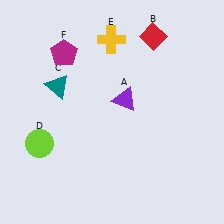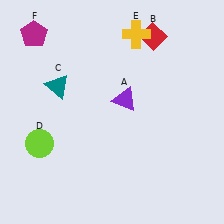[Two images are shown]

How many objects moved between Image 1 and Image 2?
2 objects moved between the two images.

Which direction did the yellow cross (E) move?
The yellow cross (E) moved right.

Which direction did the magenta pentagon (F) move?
The magenta pentagon (F) moved left.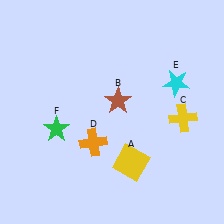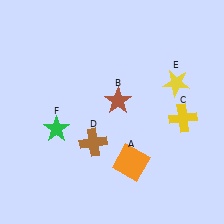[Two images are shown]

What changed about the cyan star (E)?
In Image 1, E is cyan. In Image 2, it changed to yellow.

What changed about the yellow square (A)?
In Image 1, A is yellow. In Image 2, it changed to orange.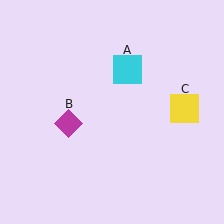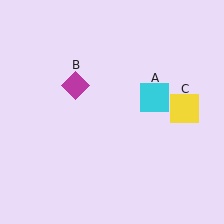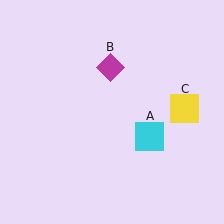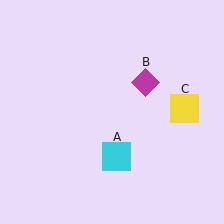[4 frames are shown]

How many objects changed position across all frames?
2 objects changed position: cyan square (object A), magenta diamond (object B).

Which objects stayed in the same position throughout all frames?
Yellow square (object C) remained stationary.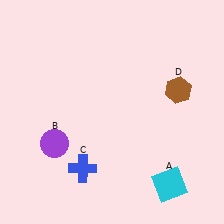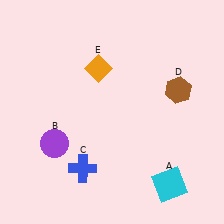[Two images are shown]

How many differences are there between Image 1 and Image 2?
There is 1 difference between the two images.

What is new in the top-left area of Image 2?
An orange diamond (E) was added in the top-left area of Image 2.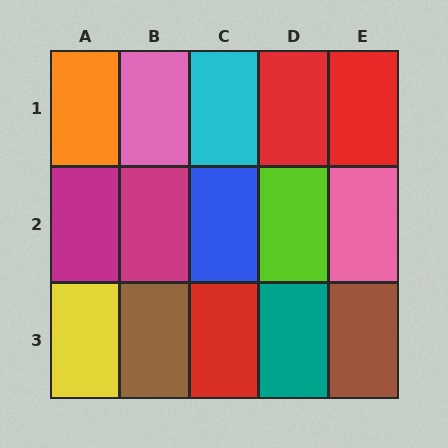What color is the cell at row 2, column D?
Lime.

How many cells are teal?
1 cell is teal.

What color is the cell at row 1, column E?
Red.